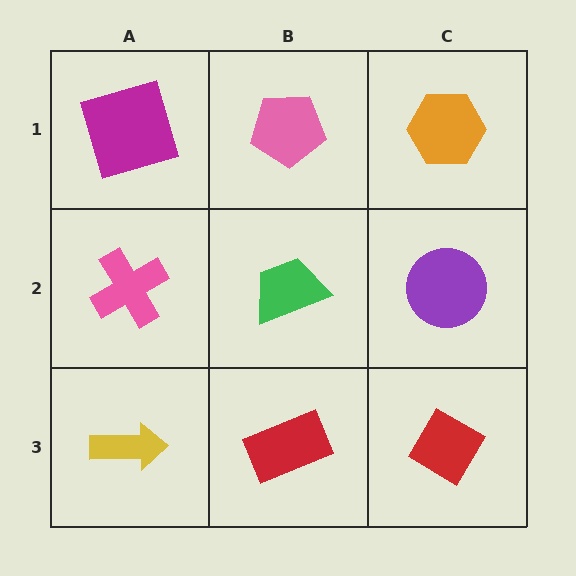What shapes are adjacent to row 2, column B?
A pink pentagon (row 1, column B), a red rectangle (row 3, column B), a pink cross (row 2, column A), a purple circle (row 2, column C).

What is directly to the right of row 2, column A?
A green trapezoid.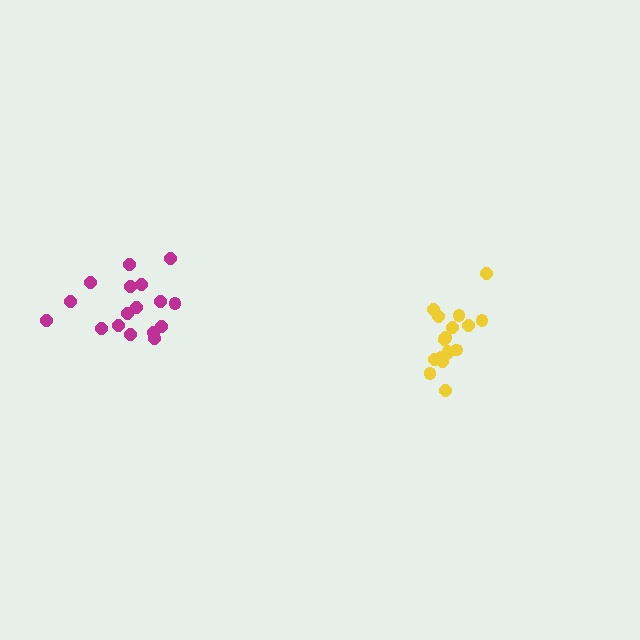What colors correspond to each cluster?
The clusters are colored: magenta, yellow.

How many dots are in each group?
Group 1: 17 dots, Group 2: 17 dots (34 total).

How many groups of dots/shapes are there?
There are 2 groups.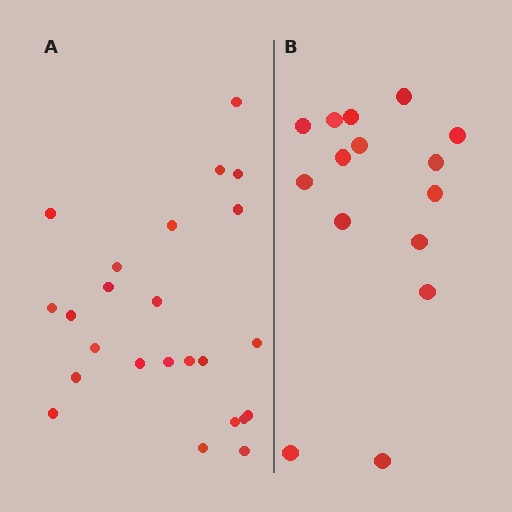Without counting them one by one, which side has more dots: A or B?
Region A (the left region) has more dots.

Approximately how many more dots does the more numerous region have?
Region A has roughly 8 or so more dots than region B.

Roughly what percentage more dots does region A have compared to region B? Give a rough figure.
About 60% more.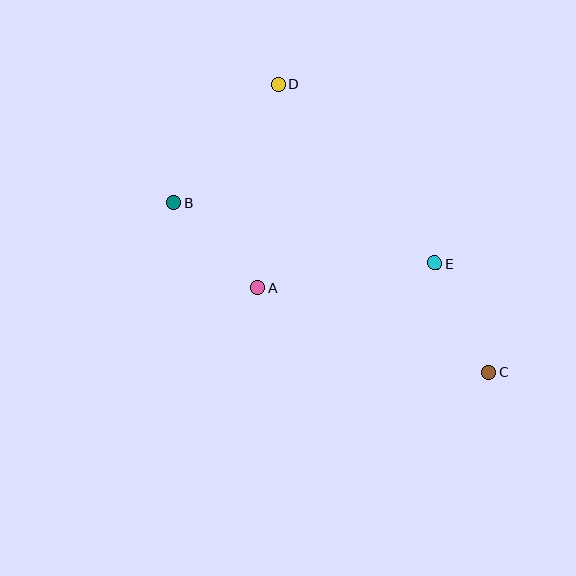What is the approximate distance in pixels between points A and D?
The distance between A and D is approximately 205 pixels.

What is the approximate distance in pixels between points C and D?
The distance between C and D is approximately 357 pixels.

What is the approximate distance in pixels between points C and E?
The distance between C and E is approximately 122 pixels.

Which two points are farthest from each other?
Points B and C are farthest from each other.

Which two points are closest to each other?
Points A and B are closest to each other.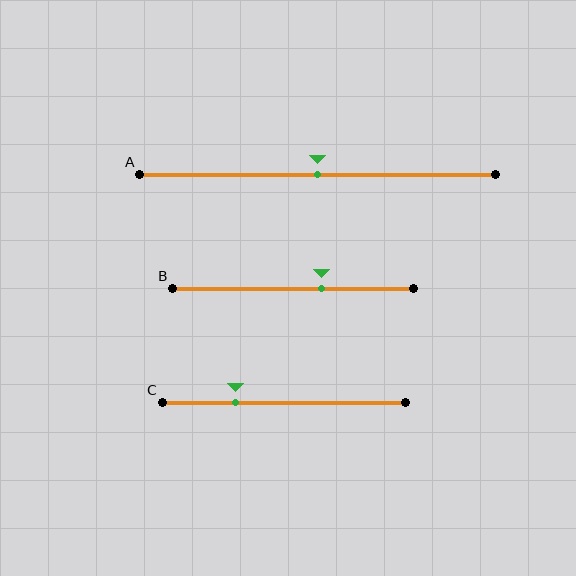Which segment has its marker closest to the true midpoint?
Segment A has its marker closest to the true midpoint.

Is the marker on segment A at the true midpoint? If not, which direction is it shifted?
Yes, the marker on segment A is at the true midpoint.